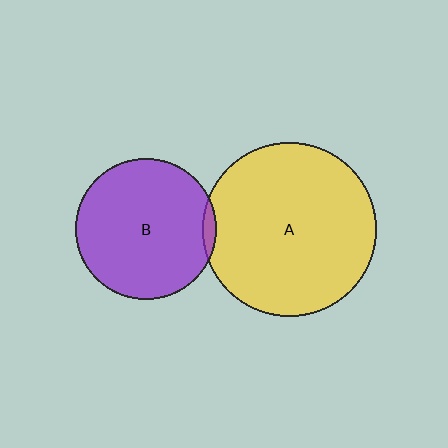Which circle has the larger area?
Circle A (yellow).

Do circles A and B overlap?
Yes.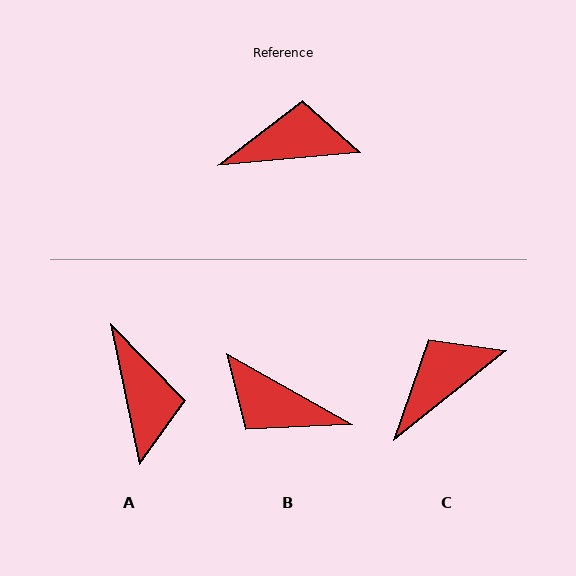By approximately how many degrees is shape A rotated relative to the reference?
Approximately 84 degrees clockwise.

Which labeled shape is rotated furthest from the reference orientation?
B, about 145 degrees away.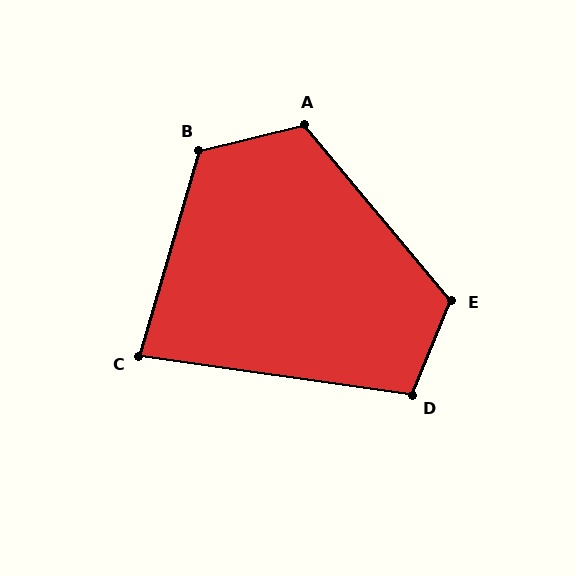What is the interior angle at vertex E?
Approximately 118 degrees (obtuse).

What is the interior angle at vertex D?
Approximately 105 degrees (obtuse).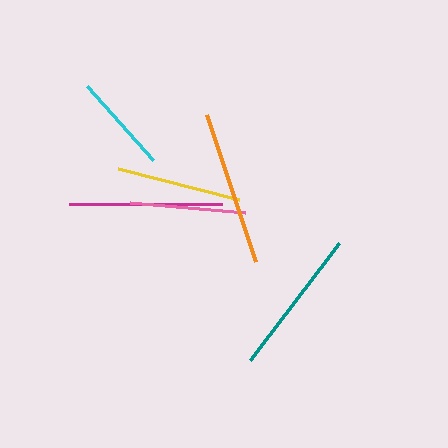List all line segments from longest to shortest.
From longest to shortest: orange, magenta, teal, yellow, pink, cyan.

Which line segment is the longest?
The orange line is the longest at approximately 155 pixels.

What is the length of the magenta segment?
The magenta segment is approximately 153 pixels long.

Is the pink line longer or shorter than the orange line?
The orange line is longer than the pink line.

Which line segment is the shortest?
The cyan line is the shortest at approximately 100 pixels.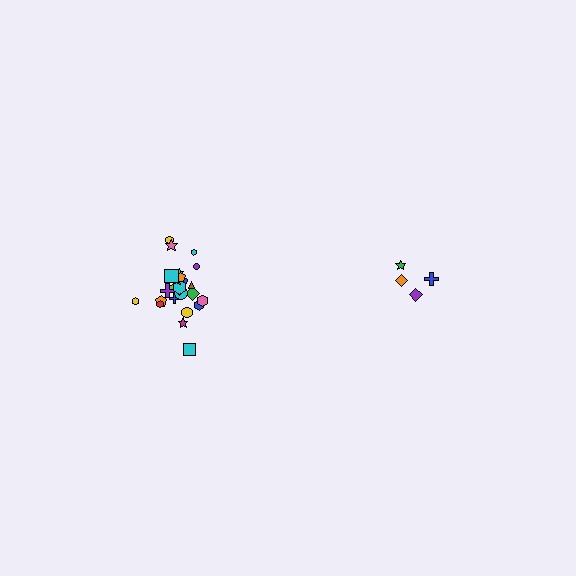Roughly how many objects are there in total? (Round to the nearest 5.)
Roughly 30 objects in total.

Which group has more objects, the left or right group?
The left group.